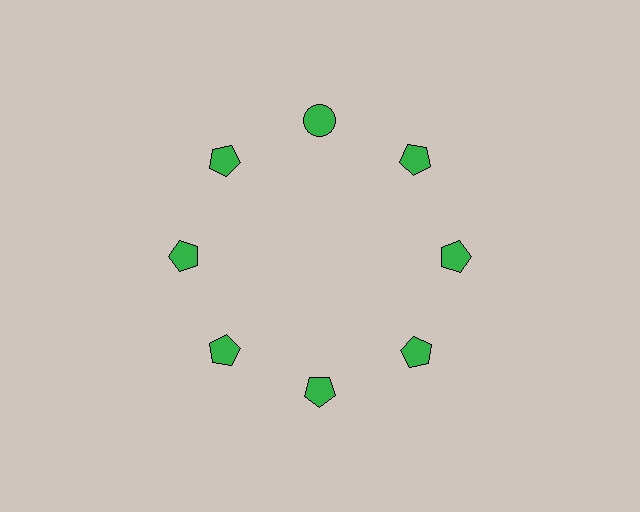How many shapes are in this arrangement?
There are 8 shapes arranged in a ring pattern.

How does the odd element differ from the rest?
It has a different shape: circle instead of pentagon.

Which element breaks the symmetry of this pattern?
The green circle at roughly the 12 o'clock position breaks the symmetry. All other shapes are green pentagons.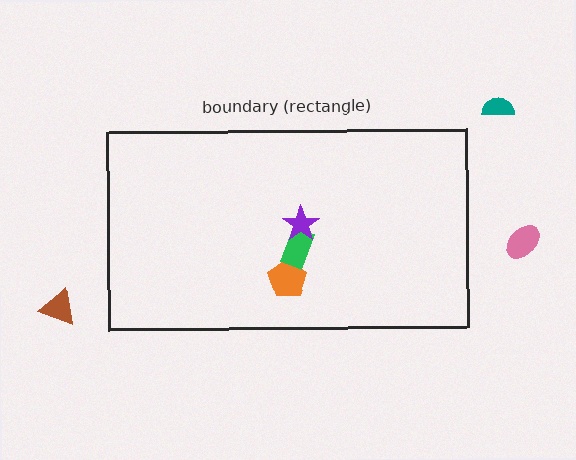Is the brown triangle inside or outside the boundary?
Outside.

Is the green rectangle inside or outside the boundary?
Inside.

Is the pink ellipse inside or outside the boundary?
Outside.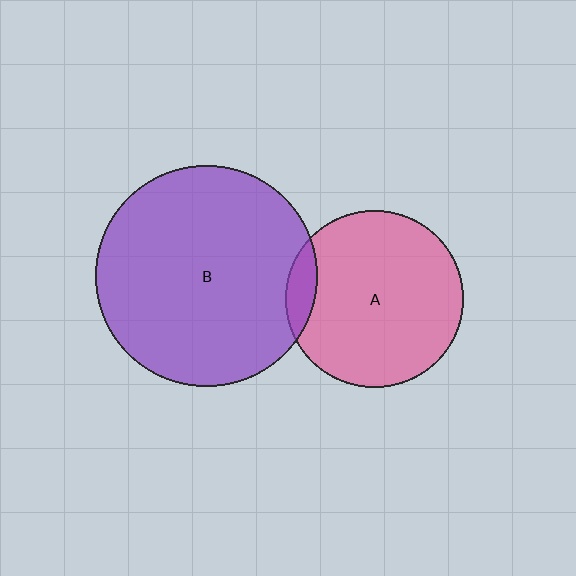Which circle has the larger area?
Circle B (purple).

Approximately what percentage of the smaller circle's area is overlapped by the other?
Approximately 10%.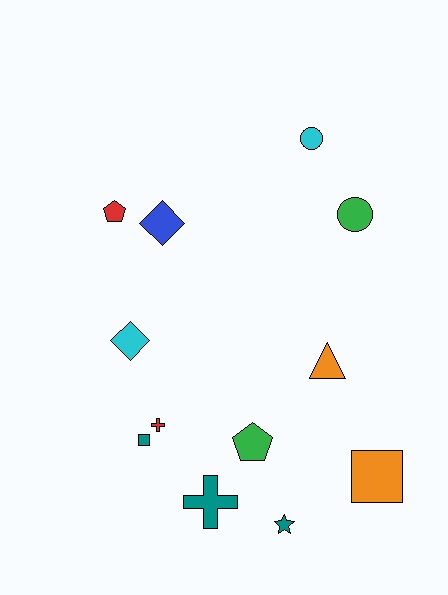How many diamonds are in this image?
There are 2 diamonds.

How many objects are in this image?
There are 12 objects.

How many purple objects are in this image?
There are no purple objects.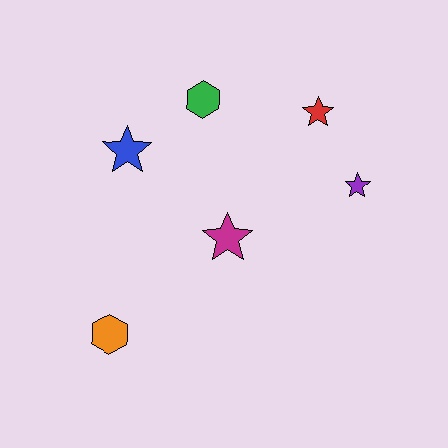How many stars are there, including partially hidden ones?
There are 4 stars.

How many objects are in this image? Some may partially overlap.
There are 6 objects.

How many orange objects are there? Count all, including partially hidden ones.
There is 1 orange object.